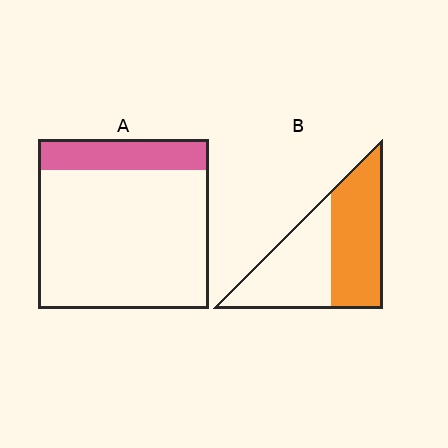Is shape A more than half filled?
No.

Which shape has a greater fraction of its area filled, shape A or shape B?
Shape B.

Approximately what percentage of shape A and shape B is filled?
A is approximately 20% and B is approximately 50%.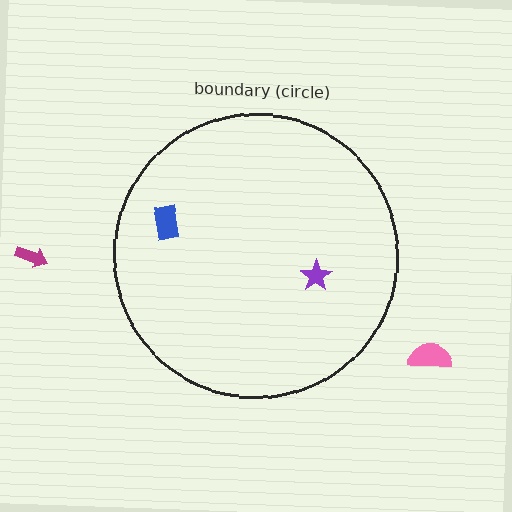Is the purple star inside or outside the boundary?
Inside.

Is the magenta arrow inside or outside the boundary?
Outside.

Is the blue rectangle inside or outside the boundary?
Inside.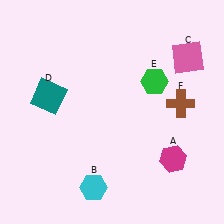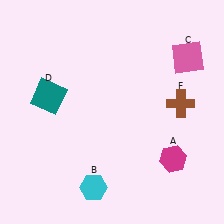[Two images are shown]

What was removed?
The green hexagon (E) was removed in Image 2.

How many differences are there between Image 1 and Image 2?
There is 1 difference between the two images.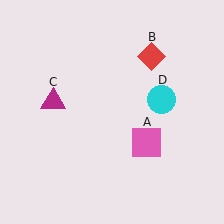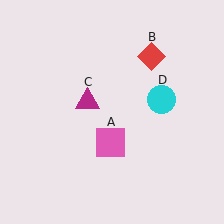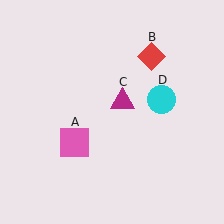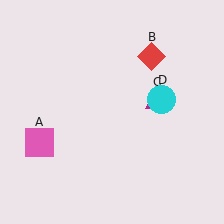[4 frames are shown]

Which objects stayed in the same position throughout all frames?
Red diamond (object B) and cyan circle (object D) remained stationary.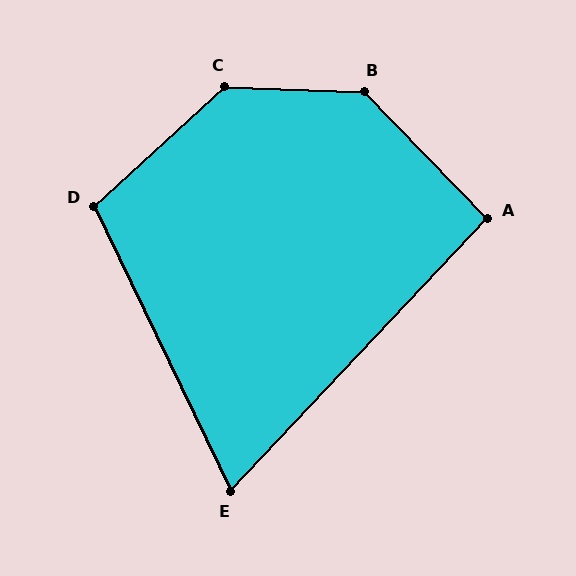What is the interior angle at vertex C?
Approximately 136 degrees (obtuse).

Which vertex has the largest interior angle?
B, at approximately 136 degrees.